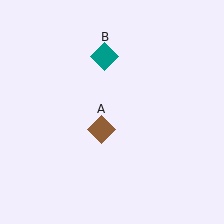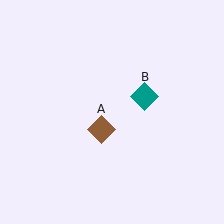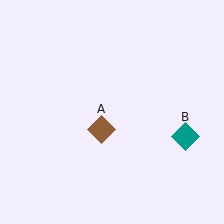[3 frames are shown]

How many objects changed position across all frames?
1 object changed position: teal diamond (object B).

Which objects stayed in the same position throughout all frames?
Brown diamond (object A) remained stationary.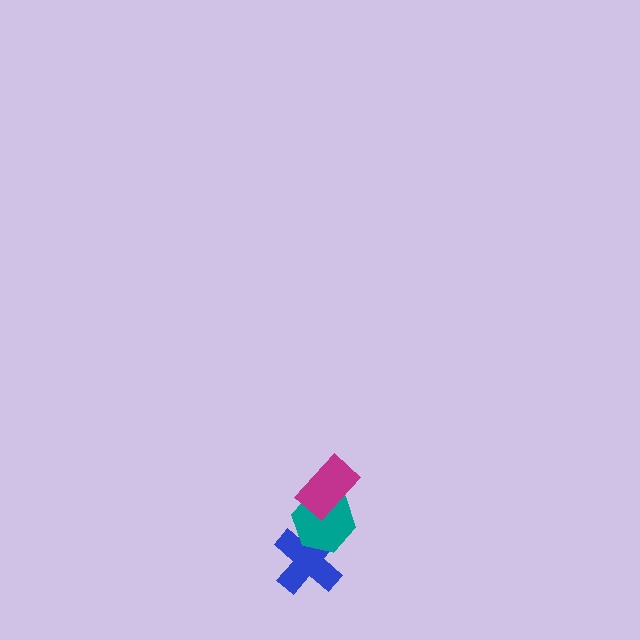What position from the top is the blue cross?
The blue cross is 3rd from the top.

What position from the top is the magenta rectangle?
The magenta rectangle is 1st from the top.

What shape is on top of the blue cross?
The teal hexagon is on top of the blue cross.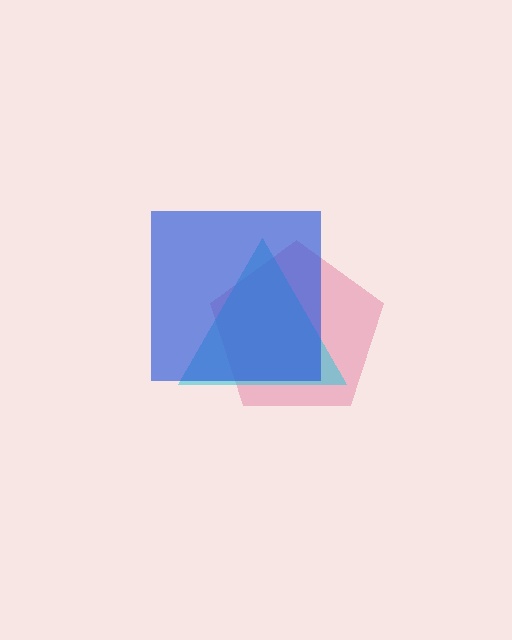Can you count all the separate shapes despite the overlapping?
Yes, there are 3 separate shapes.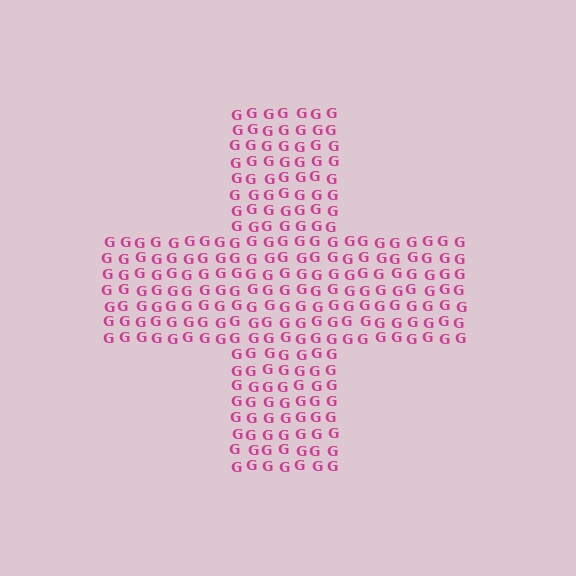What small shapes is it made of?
It is made of small letter G's.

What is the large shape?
The large shape is a cross.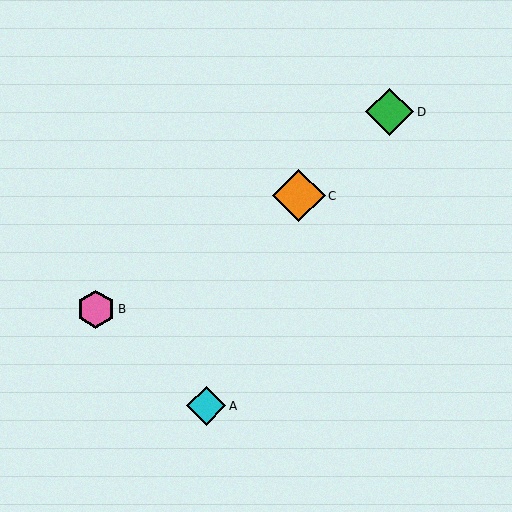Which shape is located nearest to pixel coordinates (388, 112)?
The green diamond (labeled D) at (390, 112) is nearest to that location.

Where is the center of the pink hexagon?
The center of the pink hexagon is at (96, 310).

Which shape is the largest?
The orange diamond (labeled C) is the largest.